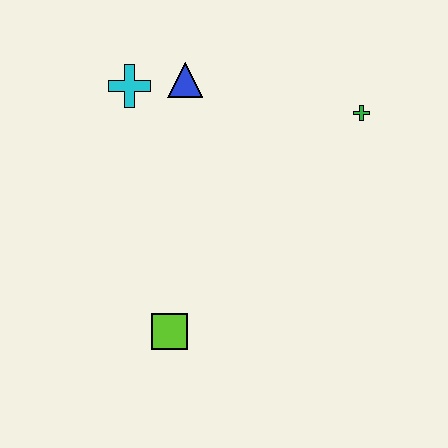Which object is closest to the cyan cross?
The blue triangle is closest to the cyan cross.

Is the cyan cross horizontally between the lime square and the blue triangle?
No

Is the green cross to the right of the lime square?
Yes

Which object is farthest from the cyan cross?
The lime square is farthest from the cyan cross.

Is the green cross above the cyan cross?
No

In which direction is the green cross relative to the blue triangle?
The green cross is to the right of the blue triangle.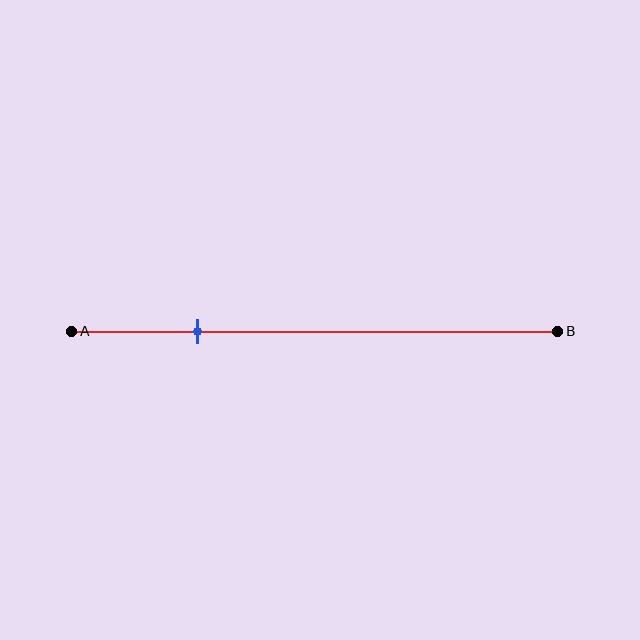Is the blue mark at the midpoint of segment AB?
No, the mark is at about 25% from A, not at the 50% midpoint.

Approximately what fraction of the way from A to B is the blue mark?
The blue mark is approximately 25% of the way from A to B.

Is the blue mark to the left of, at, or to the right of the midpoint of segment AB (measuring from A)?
The blue mark is to the left of the midpoint of segment AB.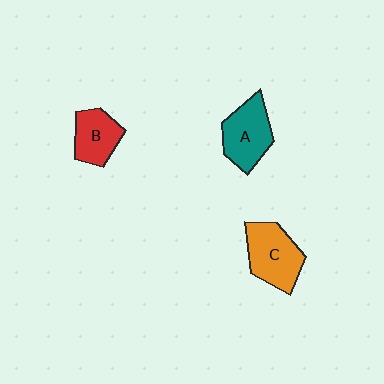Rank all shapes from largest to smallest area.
From largest to smallest: C (orange), A (teal), B (red).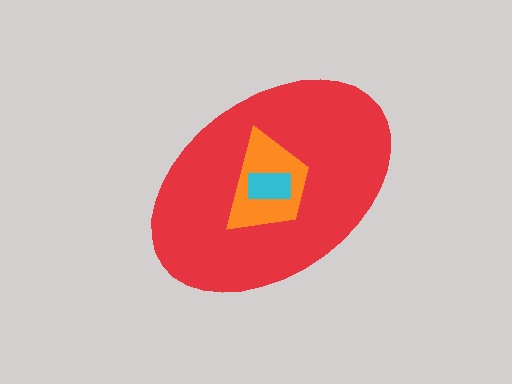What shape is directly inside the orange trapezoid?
The cyan rectangle.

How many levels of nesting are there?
3.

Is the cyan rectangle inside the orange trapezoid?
Yes.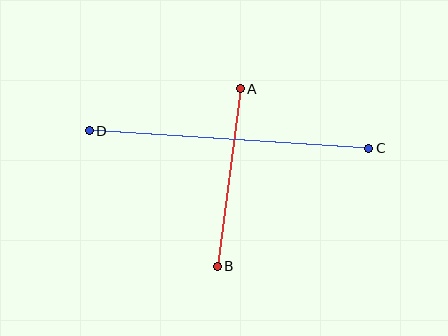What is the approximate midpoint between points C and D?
The midpoint is at approximately (229, 139) pixels.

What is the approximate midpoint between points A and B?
The midpoint is at approximately (229, 178) pixels.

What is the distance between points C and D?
The distance is approximately 280 pixels.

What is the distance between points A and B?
The distance is approximately 179 pixels.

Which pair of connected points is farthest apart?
Points C and D are farthest apart.